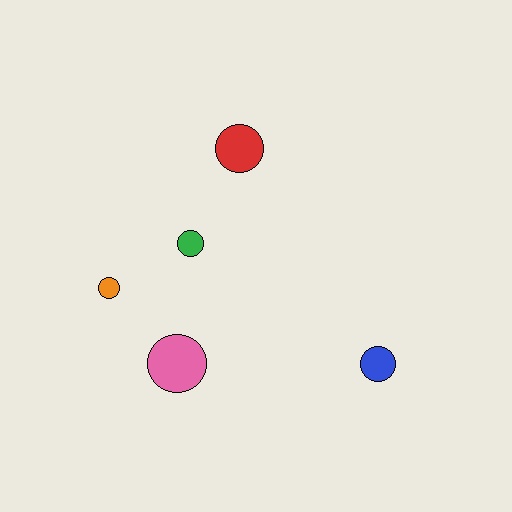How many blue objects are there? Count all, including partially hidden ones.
There is 1 blue object.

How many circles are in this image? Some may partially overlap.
There are 5 circles.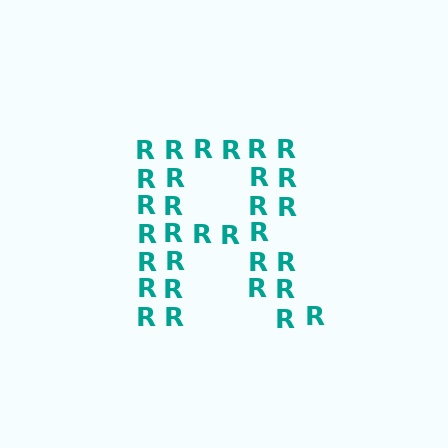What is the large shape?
The large shape is the letter R.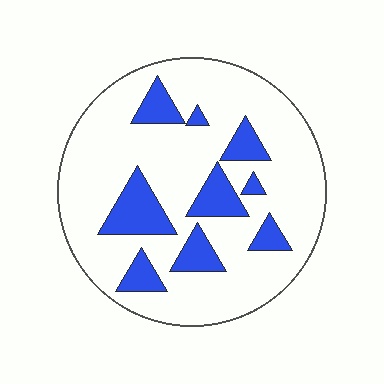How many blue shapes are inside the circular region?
9.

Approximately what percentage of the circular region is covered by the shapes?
Approximately 20%.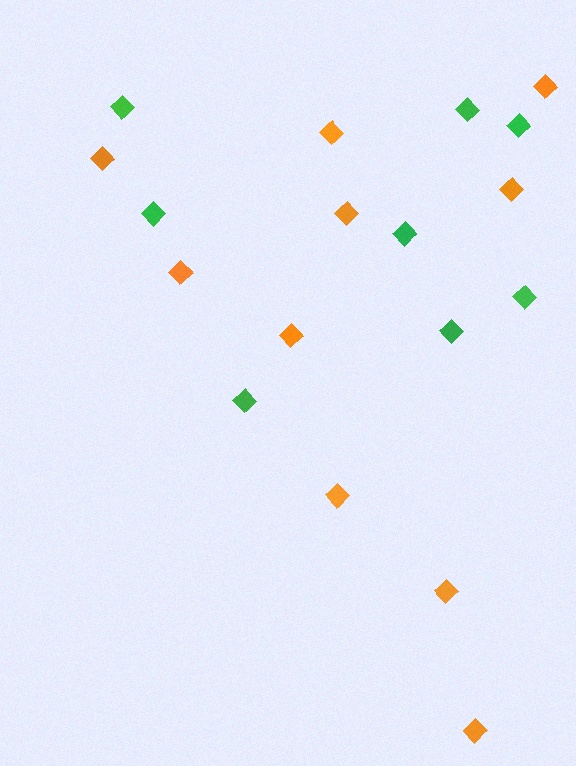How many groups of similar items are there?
There are 2 groups: one group of green diamonds (8) and one group of orange diamonds (10).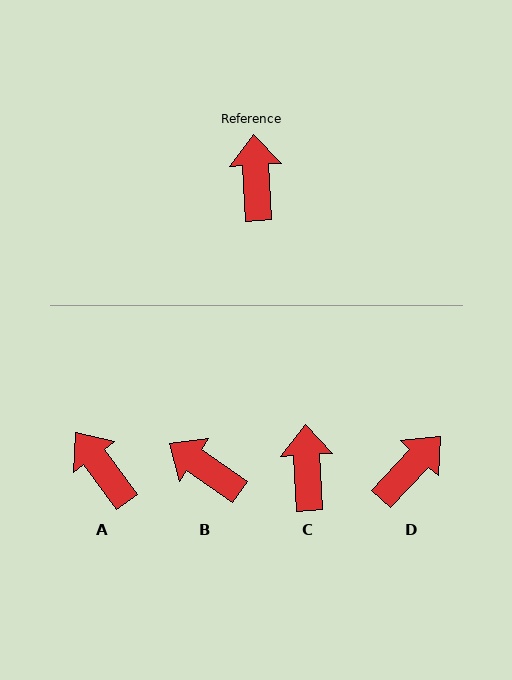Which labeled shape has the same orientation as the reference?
C.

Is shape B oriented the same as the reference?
No, it is off by about 52 degrees.